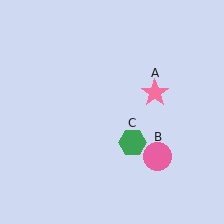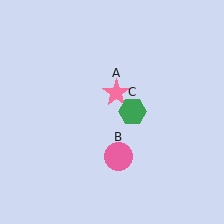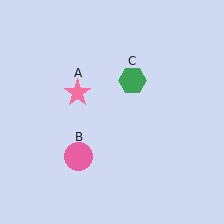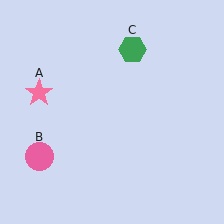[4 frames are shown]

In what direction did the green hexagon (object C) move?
The green hexagon (object C) moved up.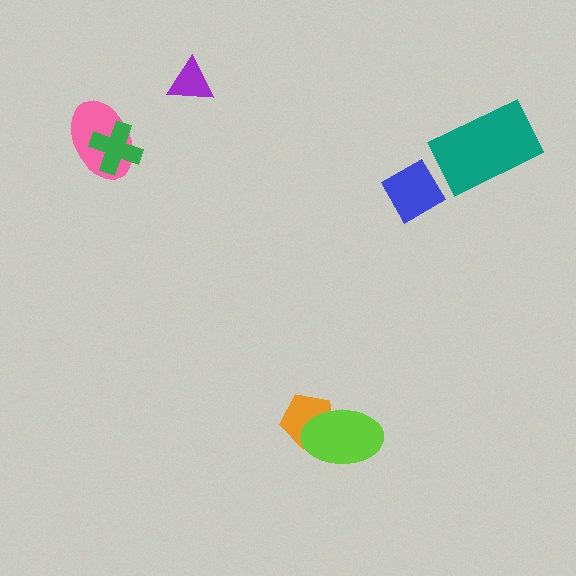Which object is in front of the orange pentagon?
The lime ellipse is in front of the orange pentagon.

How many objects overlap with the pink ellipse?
1 object overlaps with the pink ellipse.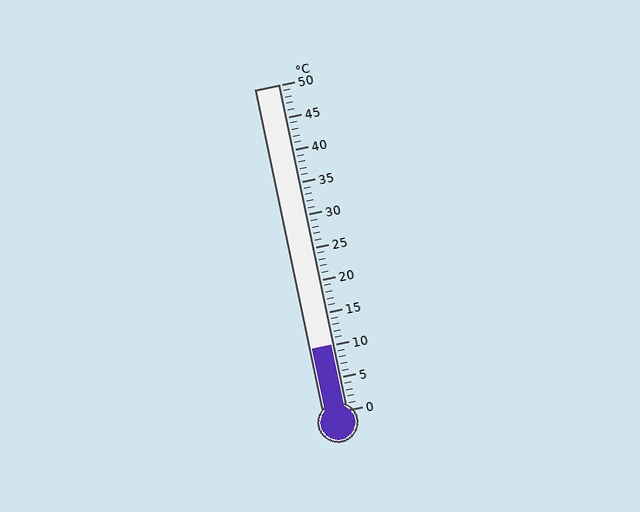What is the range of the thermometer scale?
The thermometer scale ranges from 0°C to 50°C.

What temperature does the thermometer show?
The thermometer shows approximately 10°C.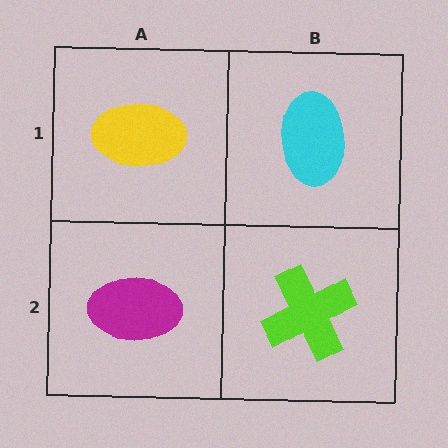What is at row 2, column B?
A lime cross.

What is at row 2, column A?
A magenta ellipse.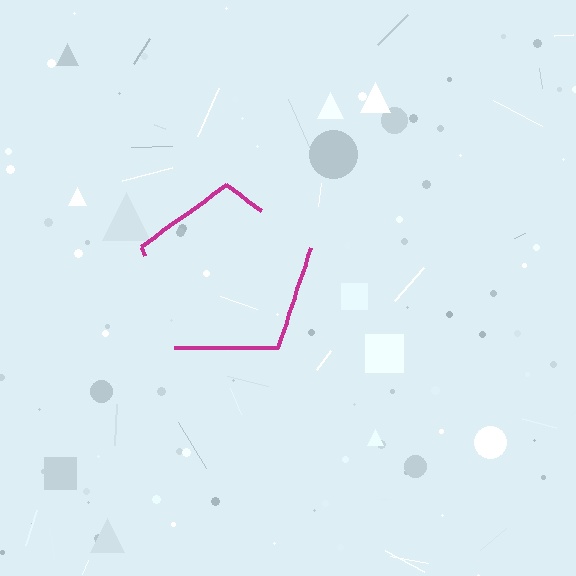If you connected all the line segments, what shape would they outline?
They would outline a pentagon.